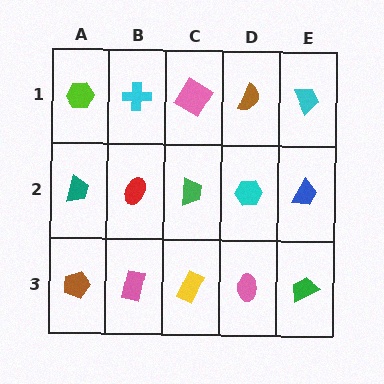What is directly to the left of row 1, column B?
A lime hexagon.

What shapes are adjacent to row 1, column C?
A green trapezoid (row 2, column C), a cyan cross (row 1, column B), a brown semicircle (row 1, column D).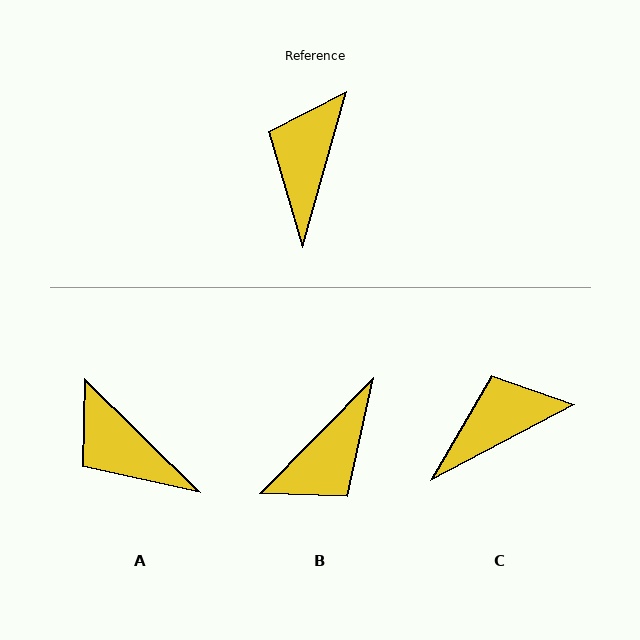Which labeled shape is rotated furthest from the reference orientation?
B, about 151 degrees away.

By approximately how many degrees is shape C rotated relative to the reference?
Approximately 47 degrees clockwise.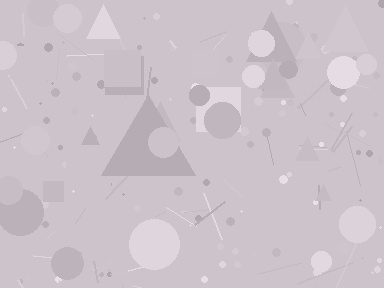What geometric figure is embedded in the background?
A triangle is embedded in the background.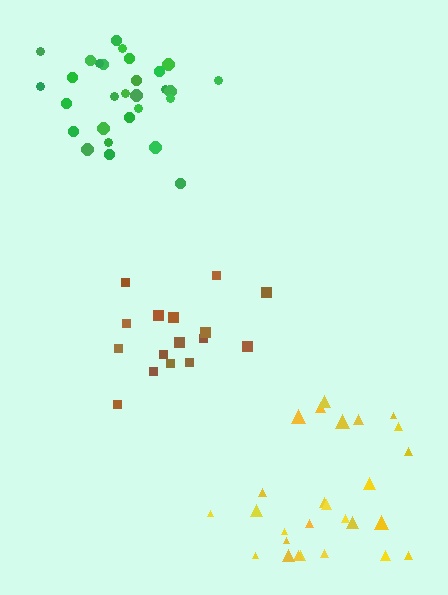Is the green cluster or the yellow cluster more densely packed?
Green.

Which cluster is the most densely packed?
Green.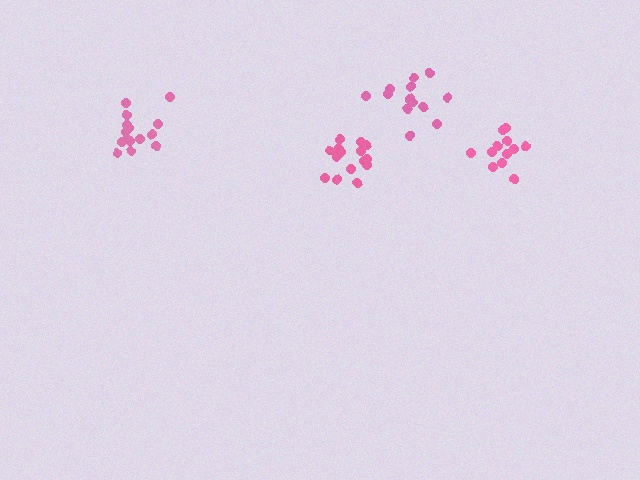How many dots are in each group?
Group 1: 12 dots, Group 2: 15 dots, Group 3: 14 dots, Group 4: 17 dots (58 total).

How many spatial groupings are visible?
There are 4 spatial groupings.